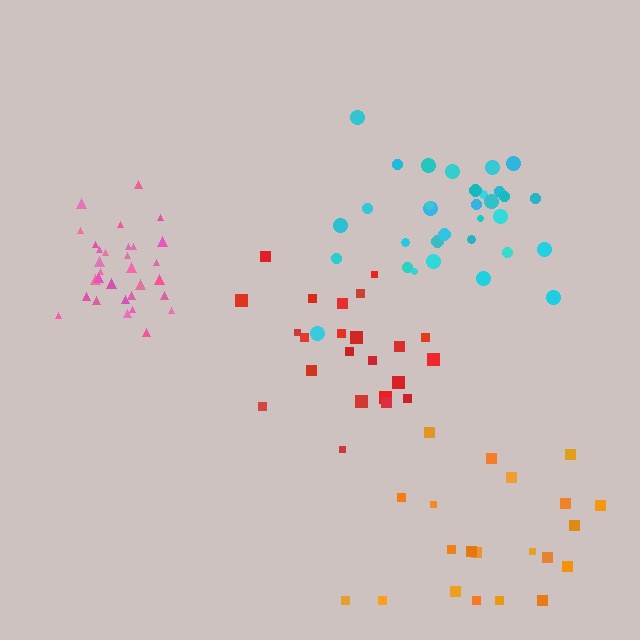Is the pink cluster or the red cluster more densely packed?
Pink.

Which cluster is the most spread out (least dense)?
Orange.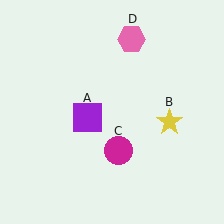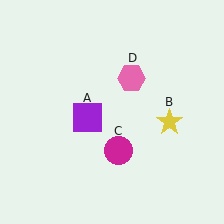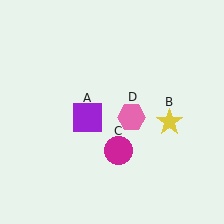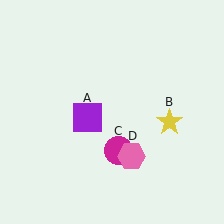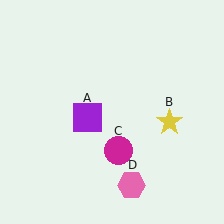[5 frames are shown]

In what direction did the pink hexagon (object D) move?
The pink hexagon (object D) moved down.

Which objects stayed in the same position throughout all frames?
Purple square (object A) and yellow star (object B) and magenta circle (object C) remained stationary.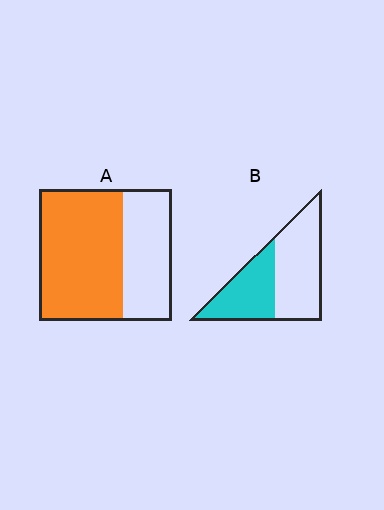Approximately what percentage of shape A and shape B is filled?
A is approximately 65% and B is approximately 40%.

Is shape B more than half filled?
No.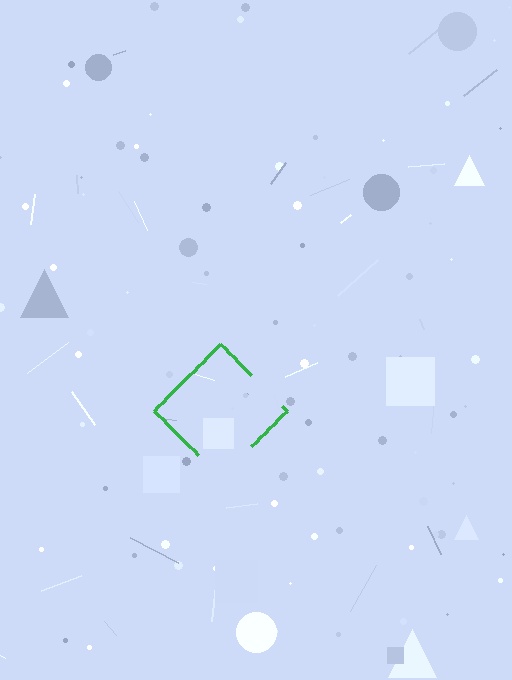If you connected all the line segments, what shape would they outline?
They would outline a diamond.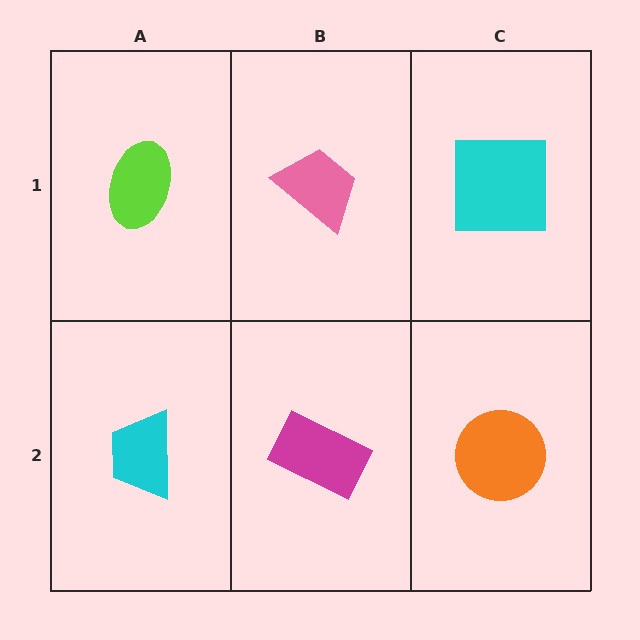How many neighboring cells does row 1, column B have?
3.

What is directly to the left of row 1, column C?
A pink trapezoid.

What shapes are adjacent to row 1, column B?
A magenta rectangle (row 2, column B), a lime ellipse (row 1, column A), a cyan square (row 1, column C).